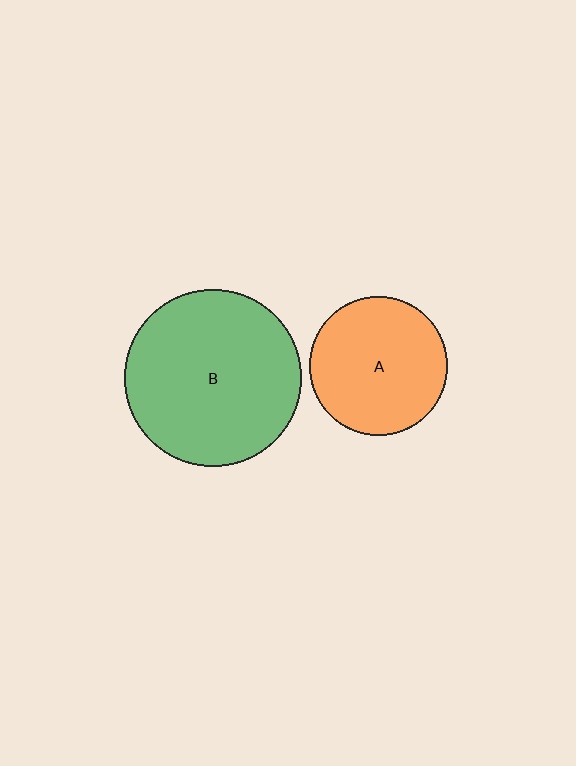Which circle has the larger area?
Circle B (green).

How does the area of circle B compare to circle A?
Approximately 1.6 times.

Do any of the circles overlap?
No, none of the circles overlap.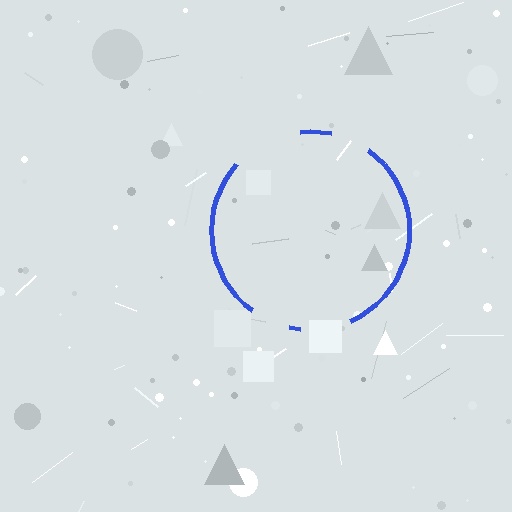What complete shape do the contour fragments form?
The contour fragments form a circle.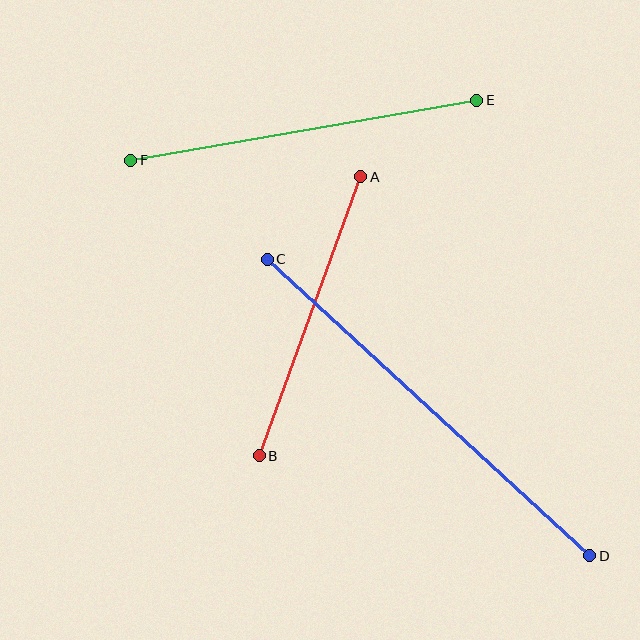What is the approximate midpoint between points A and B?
The midpoint is at approximately (310, 316) pixels.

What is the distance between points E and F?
The distance is approximately 351 pixels.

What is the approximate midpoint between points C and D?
The midpoint is at approximately (429, 407) pixels.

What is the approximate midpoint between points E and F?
The midpoint is at approximately (304, 130) pixels.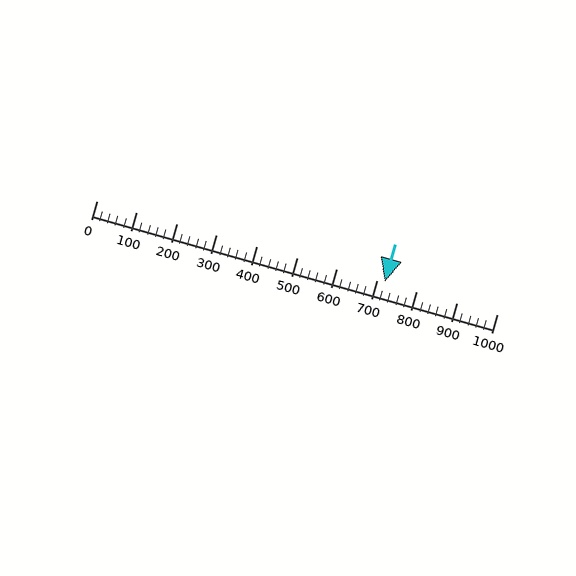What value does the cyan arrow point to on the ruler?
The cyan arrow points to approximately 720.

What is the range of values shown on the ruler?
The ruler shows values from 0 to 1000.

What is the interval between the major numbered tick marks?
The major tick marks are spaced 100 units apart.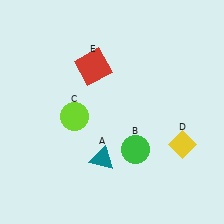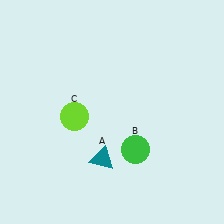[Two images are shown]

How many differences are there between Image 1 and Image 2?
There are 2 differences between the two images.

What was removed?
The yellow diamond (D), the red square (E) were removed in Image 2.